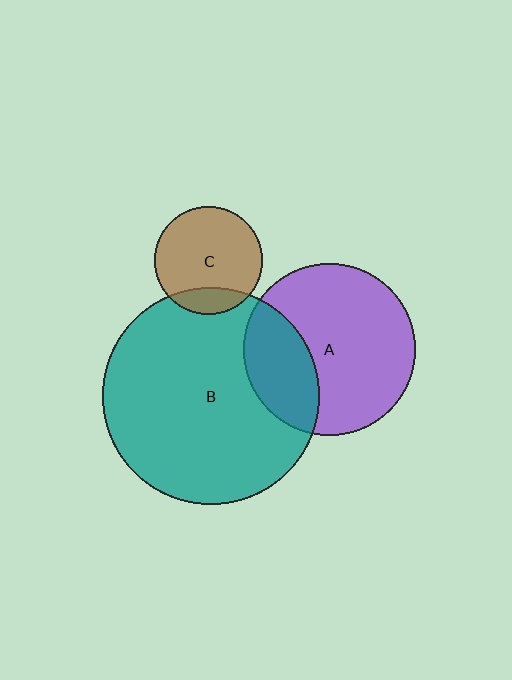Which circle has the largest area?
Circle B (teal).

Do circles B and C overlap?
Yes.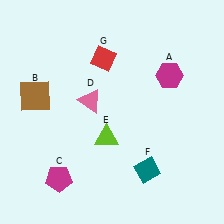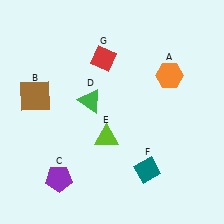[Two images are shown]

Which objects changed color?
A changed from magenta to orange. C changed from magenta to purple. D changed from pink to green.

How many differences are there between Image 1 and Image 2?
There are 3 differences between the two images.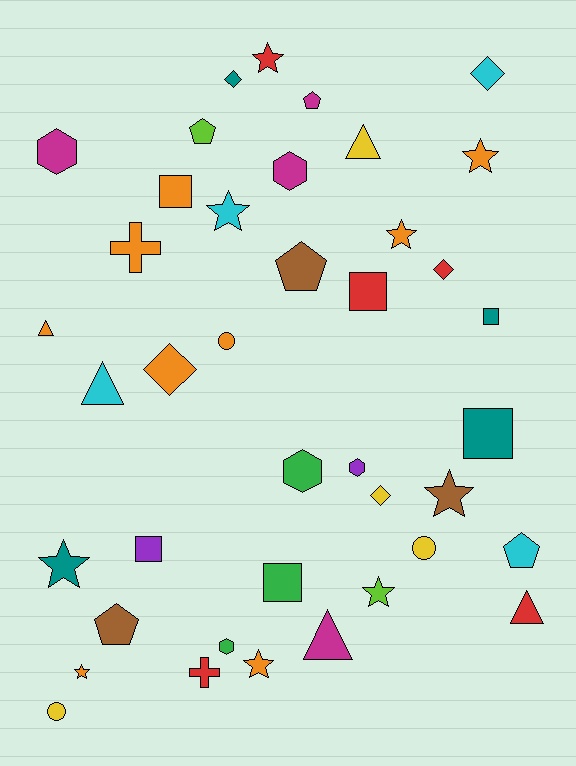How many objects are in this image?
There are 40 objects.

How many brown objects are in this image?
There are 3 brown objects.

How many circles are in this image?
There are 3 circles.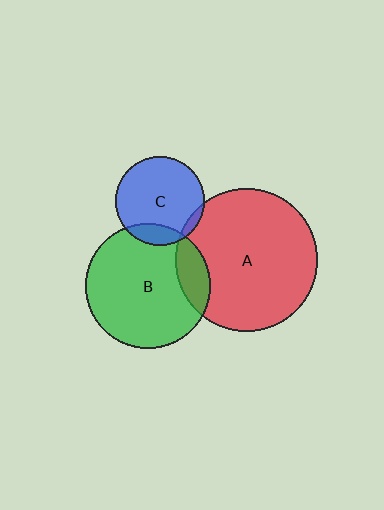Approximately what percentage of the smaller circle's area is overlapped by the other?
Approximately 15%.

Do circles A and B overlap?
Yes.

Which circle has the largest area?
Circle A (red).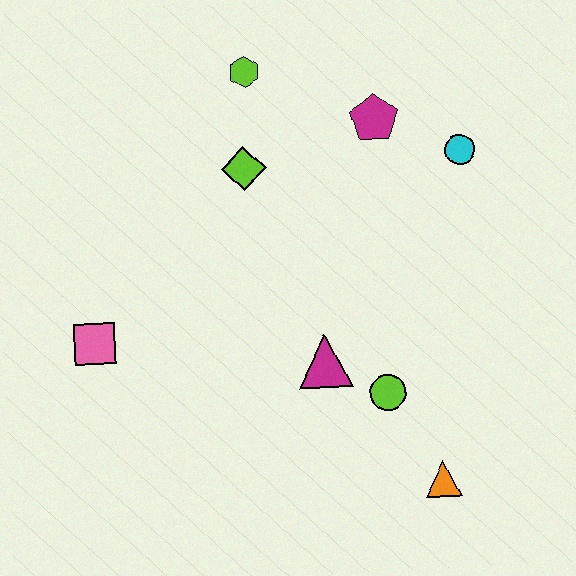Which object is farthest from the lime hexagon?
The orange triangle is farthest from the lime hexagon.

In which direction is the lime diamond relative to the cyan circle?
The lime diamond is to the left of the cyan circle.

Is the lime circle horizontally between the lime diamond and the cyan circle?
Yes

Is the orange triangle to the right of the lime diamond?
Yes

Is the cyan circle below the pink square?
No